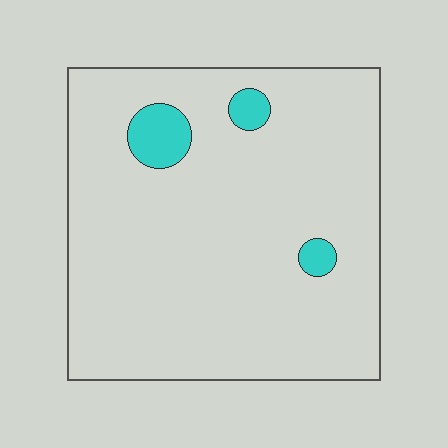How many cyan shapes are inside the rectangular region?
3.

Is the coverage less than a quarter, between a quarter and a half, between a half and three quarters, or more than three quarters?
Less than a quarter.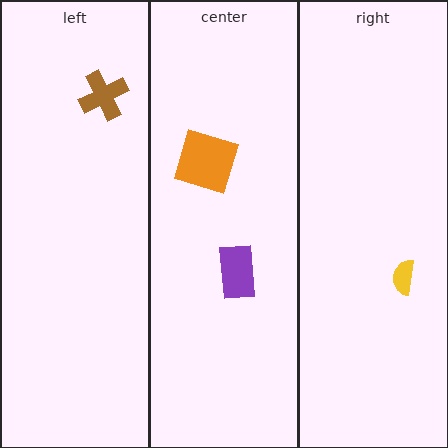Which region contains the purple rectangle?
The center region.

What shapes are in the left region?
The brown cross.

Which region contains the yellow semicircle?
The right region.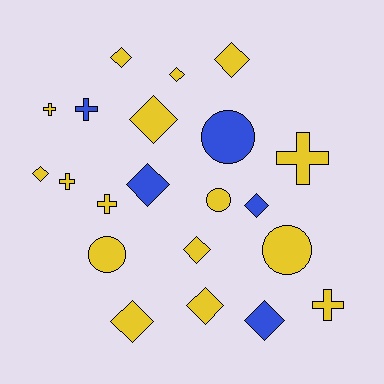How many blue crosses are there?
There is 1 blue cross.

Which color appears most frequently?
Yellow, with 16 objects.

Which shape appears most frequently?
Diamond, with 11 objects.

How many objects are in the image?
There are 21 objects.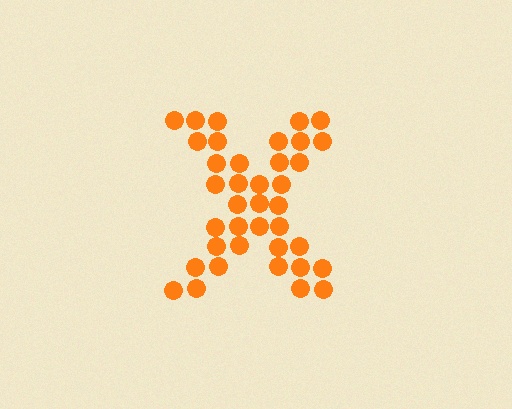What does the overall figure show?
The overall figure shows the letter X.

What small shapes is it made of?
It is made of small circles.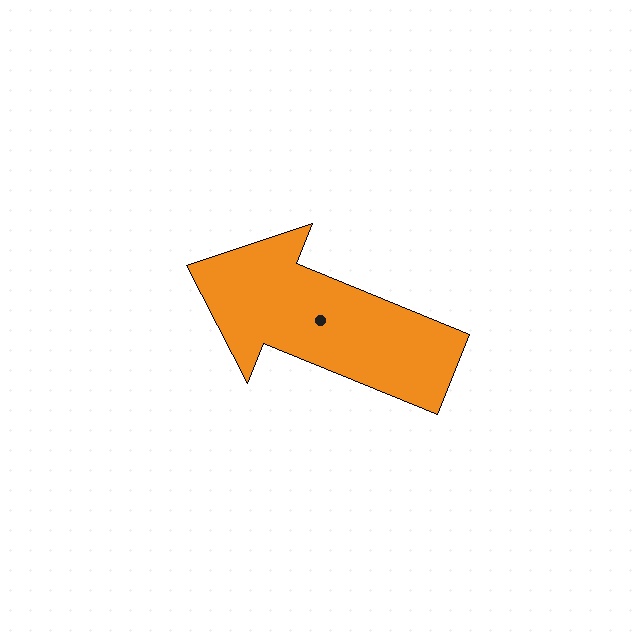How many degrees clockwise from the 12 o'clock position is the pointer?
Approximately 292 degrees.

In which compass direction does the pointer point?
West.